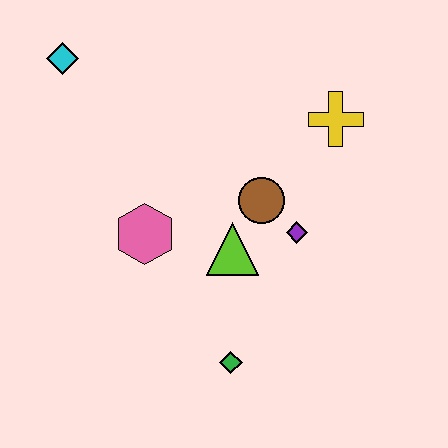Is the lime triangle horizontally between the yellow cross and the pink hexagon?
Yes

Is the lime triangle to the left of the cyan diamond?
No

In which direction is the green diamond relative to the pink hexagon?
The green diamond is below the pink hexagon.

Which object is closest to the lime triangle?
The brown circle is closest to the lime triangle.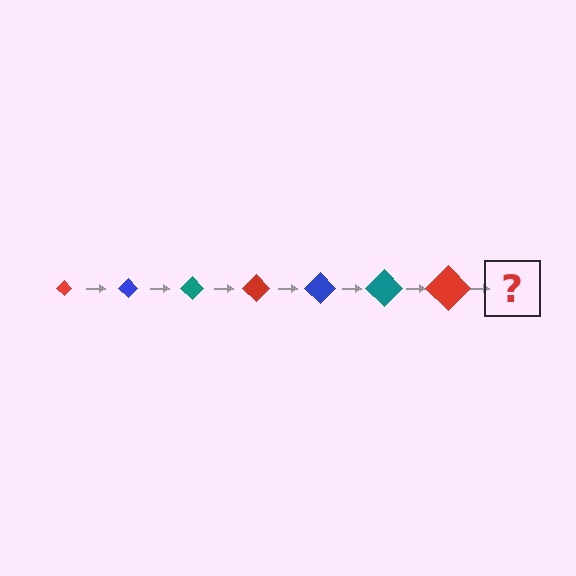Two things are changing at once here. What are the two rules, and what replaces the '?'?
The two rules are that the diamond grows larger each step and the color cycles through red, blue, and teal. The '?' should be a blue diamond, larger than the previous one.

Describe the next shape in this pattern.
It should be a blue diamond, larger than the previous one.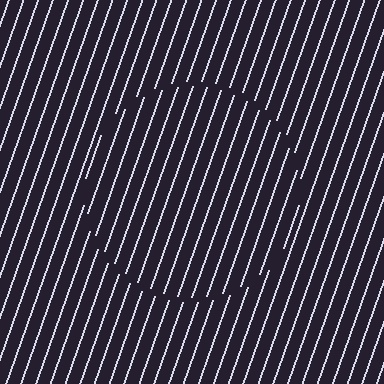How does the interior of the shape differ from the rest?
The interior of the shape contains the same grating, shifted by half a period — the contour is defined by the phase discontinuity where line-ends from the inner and outer gratings abut.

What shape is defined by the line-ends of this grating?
An illusory circle. The interior of the shape contains the same grating, shifted by half a period — the contour is defined by the phase discontinuity where line-ends from the inner and outer gratings abut.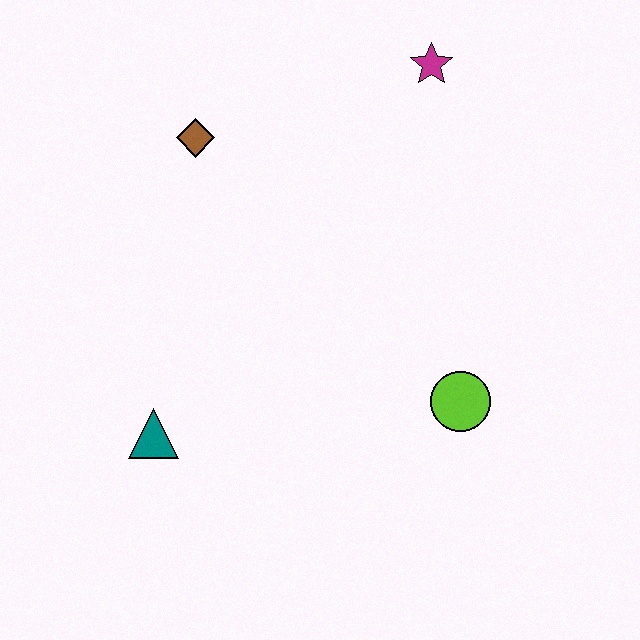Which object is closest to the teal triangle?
The brown diamond is closest to the teal triangle.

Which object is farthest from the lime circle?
The brown diamond is farthest from the lime circle.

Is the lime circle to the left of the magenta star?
No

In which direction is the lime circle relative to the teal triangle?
The lime circle is to the right of the teal triangle.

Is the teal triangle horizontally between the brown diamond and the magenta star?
No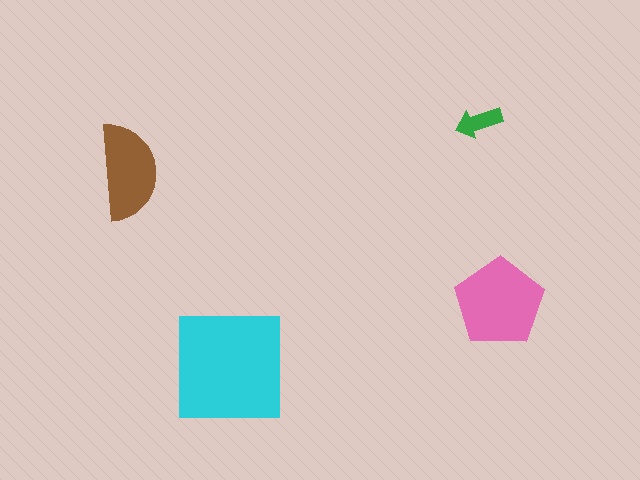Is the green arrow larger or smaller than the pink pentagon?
Smaller.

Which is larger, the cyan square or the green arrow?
The cyan square.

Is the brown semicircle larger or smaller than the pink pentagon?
Smaller.